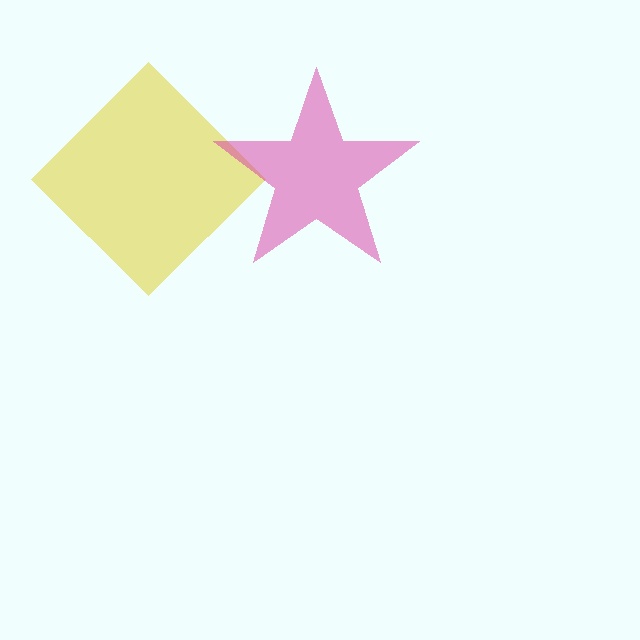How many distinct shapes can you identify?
There are 2 distinct shapes: a yellow diamond, a magenta star.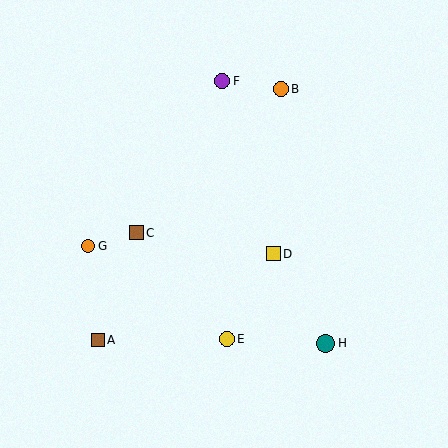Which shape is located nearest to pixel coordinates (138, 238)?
The brown square (labeled C) at (136, 233) is nearest to that location.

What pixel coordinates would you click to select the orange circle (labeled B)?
Click at (281, 89) to select the orange circle B.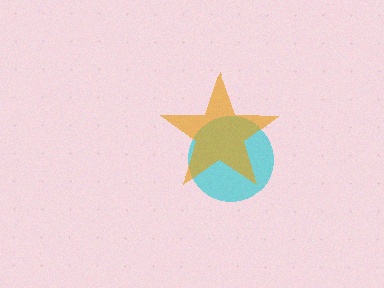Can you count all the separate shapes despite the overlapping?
Yes, there are 2 separate shapes.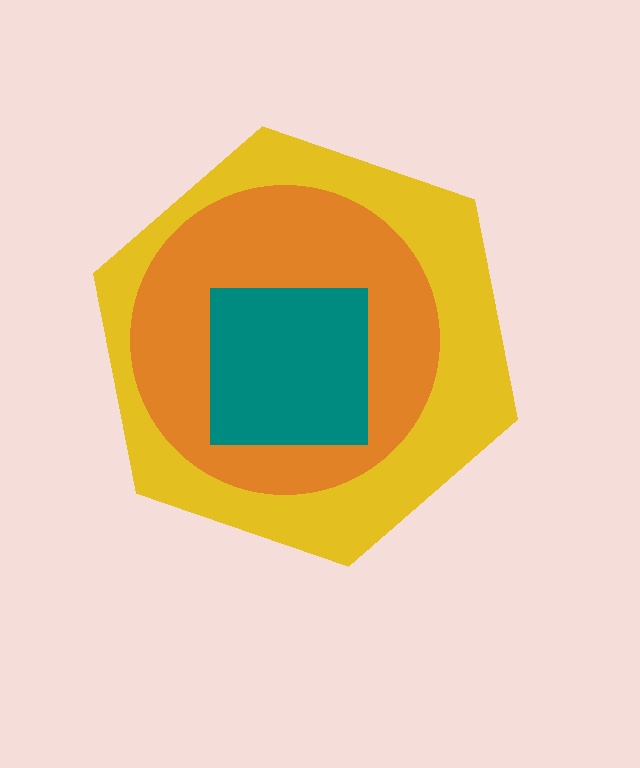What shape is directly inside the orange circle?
The teal square.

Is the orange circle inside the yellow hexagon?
Yes.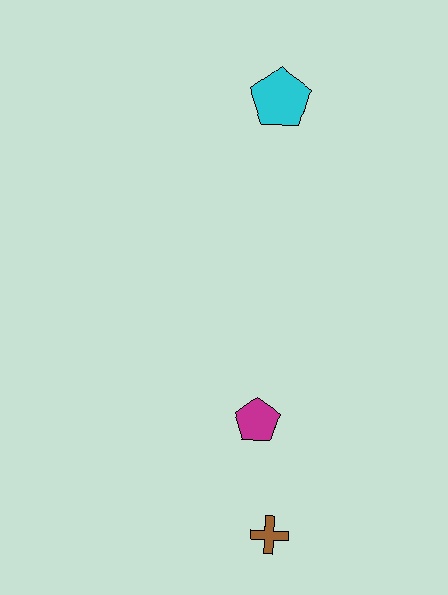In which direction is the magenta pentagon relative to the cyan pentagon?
The magenta pentagon is below the cyan pentagon.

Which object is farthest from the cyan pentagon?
The brown cross is farthest from the cyan pentagon.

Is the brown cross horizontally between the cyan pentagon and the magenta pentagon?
No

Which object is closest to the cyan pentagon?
The magenta pentagon is closest to the cyan pentagon.